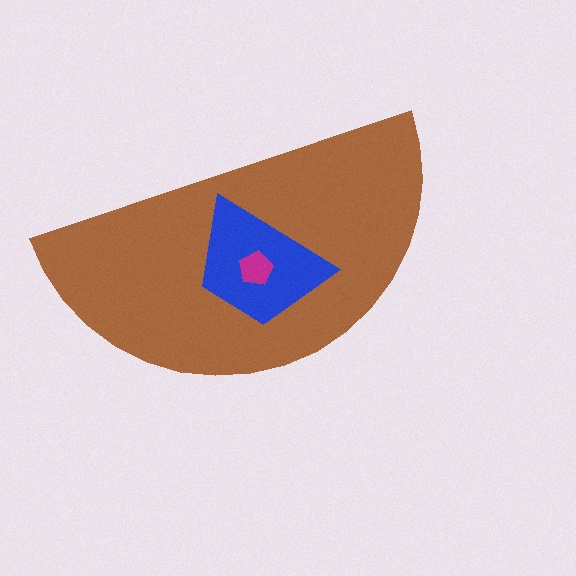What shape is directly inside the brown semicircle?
The blue trapezoid.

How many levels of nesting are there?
3.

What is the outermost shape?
The brown semicircle.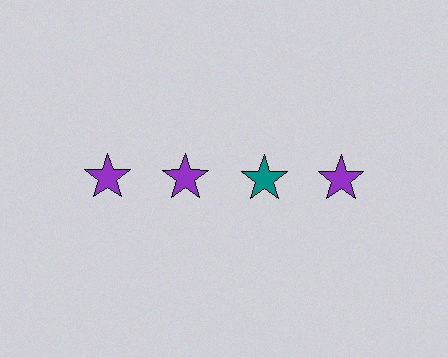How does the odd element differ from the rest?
It has a different color: teal instead of purple.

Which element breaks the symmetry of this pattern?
The teal star in the top row, center column breaks the symmetry. All other shapes are purple stars.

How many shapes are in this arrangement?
There are 4 shapes arranged in a grid pattern.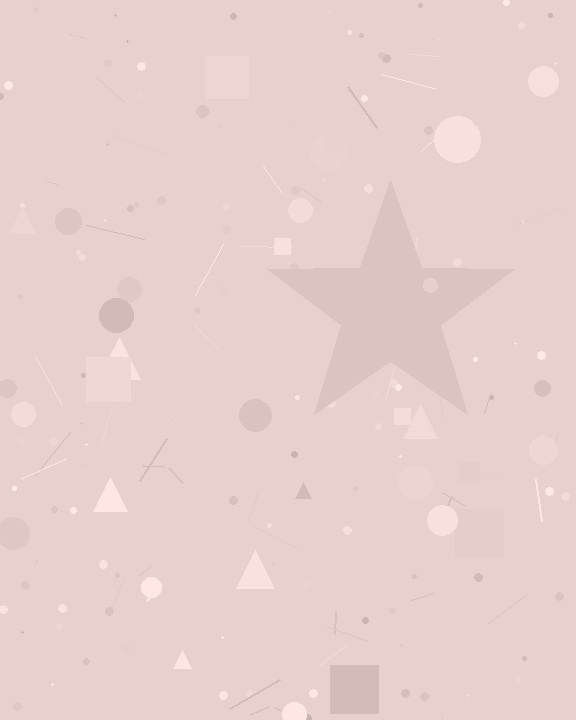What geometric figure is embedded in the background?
A star is embedded in the background.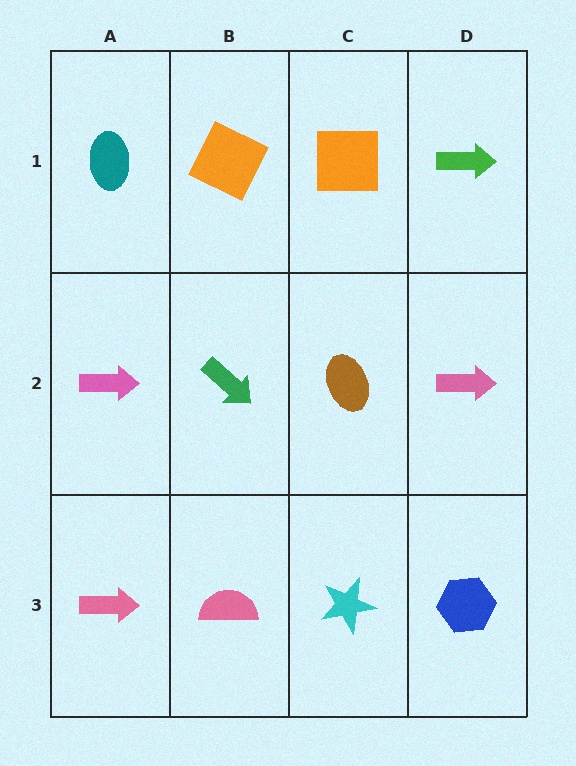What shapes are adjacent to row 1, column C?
A brown ellipse (row 2, column C), an orange square (row 1, column B), a green arrow (row 1, column D).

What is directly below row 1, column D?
A pink arrow.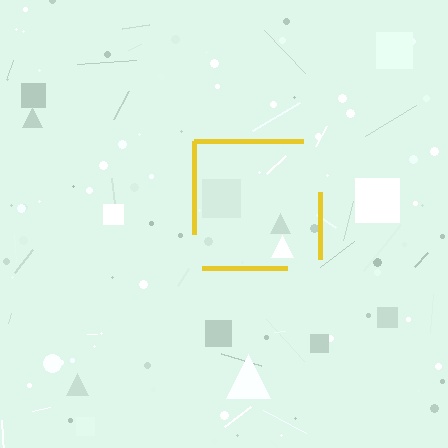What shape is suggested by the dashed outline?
The dashed outline suggests a square.